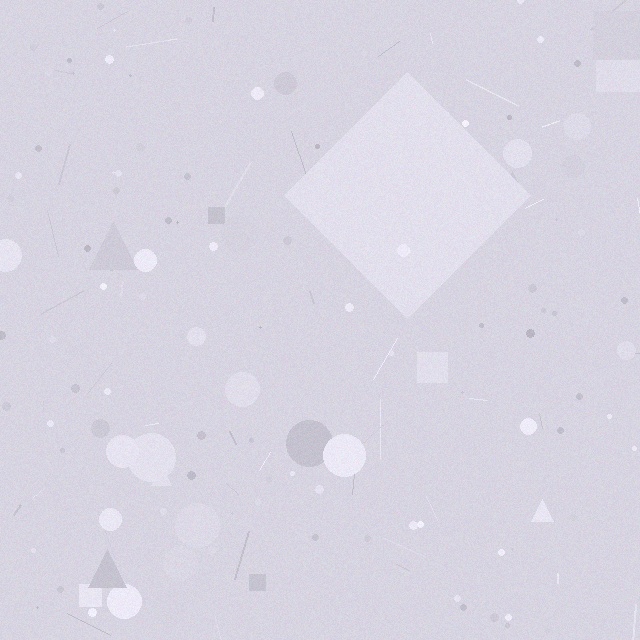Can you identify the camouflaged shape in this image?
The camouflaged shape is a diamond.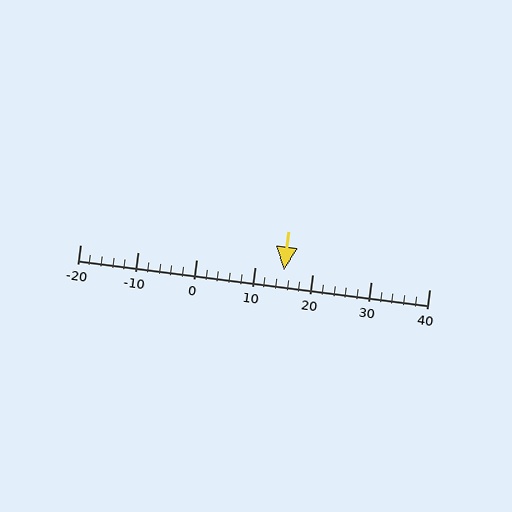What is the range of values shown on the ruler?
The ruler shows values from -20 to 40.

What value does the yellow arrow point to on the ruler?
The yellow arrow points to approximately 15.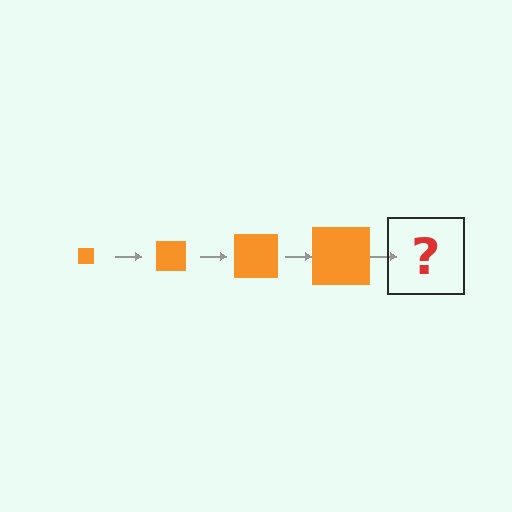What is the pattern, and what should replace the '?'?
The pattern is that the square gets progressively larger each step. The '?' should be an orange square, larger than the previous one.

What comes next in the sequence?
The next element should be an orange square, larger than the previous one.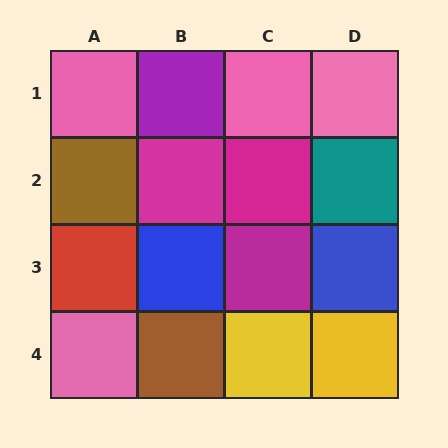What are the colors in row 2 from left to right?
Brown, magenta, magenta, teal.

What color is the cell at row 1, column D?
Pink.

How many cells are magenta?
3 cells are magenta.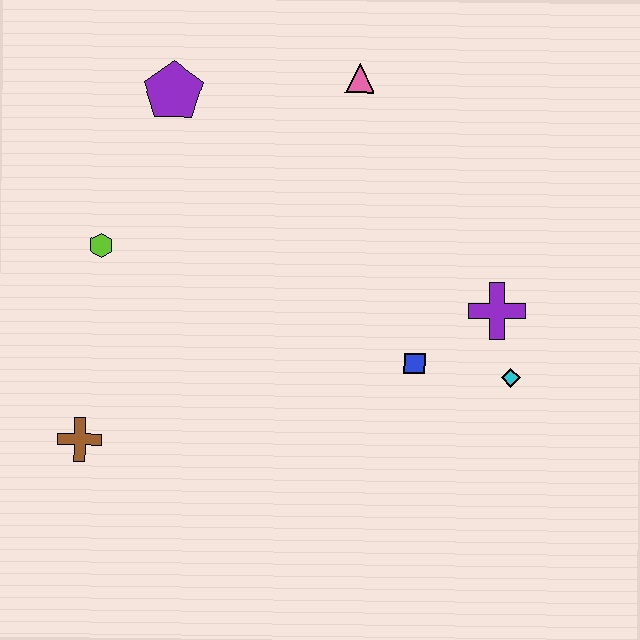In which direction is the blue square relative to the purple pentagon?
The blue square is below the purple pentagon.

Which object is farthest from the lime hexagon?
The cyan diamond is farthest from the lime hexagon.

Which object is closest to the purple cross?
The cyan diamond is closest to the purple cross.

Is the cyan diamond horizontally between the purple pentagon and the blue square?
No